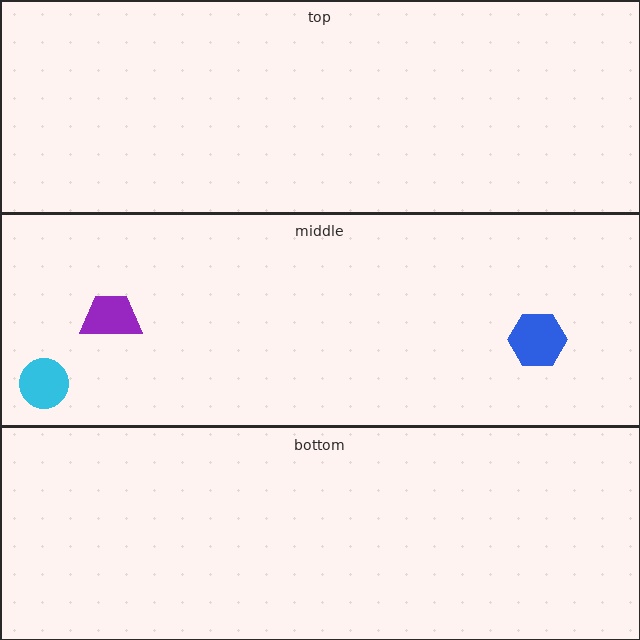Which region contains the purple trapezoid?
The middle region.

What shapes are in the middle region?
The blue hexagon, the cyan circle, the purple trapezoid.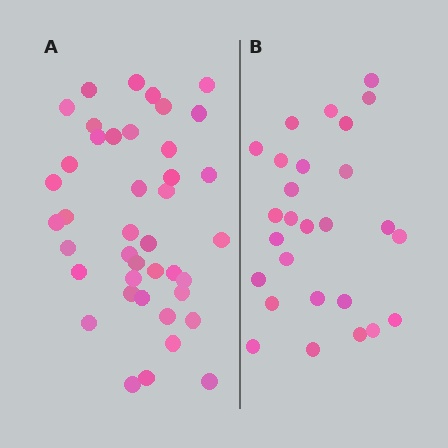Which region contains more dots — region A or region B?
Region A (the left region) has more dots.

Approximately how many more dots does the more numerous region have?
Region A has approximately 15 more dots than region B.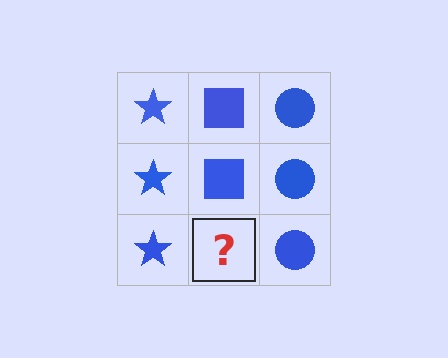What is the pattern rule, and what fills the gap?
The rule is that each column has a consistent shape. The gap should be filled with a blue square.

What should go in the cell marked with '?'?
The missing cell should contain a blue square.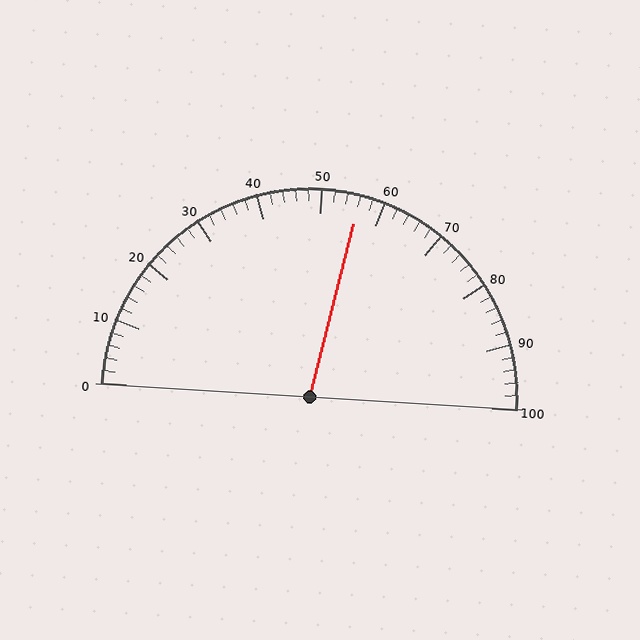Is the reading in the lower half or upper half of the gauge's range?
The reading is in the upper half of the range (0 to 100).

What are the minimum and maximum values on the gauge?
The gauge ranges from 0 to 100.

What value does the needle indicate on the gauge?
The needle indicates approximately 56.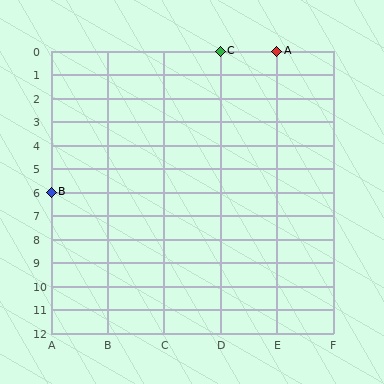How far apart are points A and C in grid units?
Points A and C are 1 column apart.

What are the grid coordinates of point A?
Point A is at grid coordinates (E, 0).